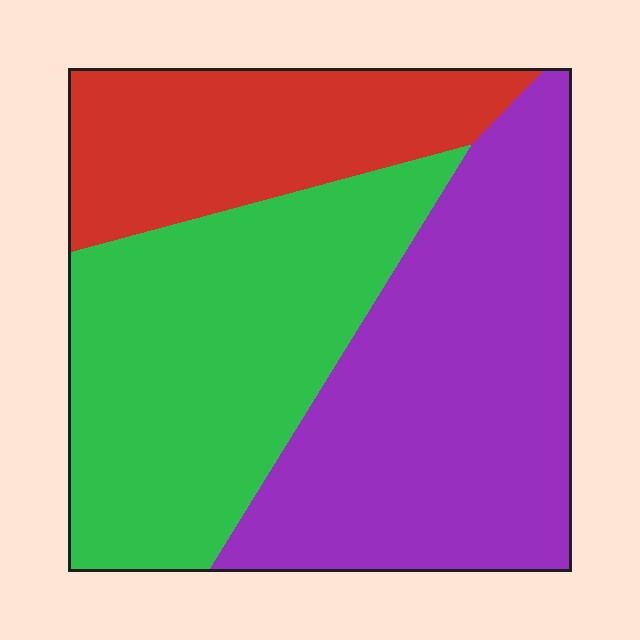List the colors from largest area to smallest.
From largest to smallest: purple, green, red.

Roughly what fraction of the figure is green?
Green covers 37% of the figure.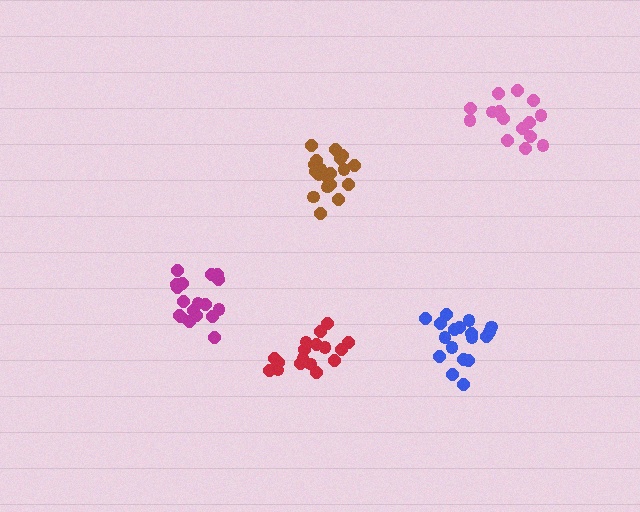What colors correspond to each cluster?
The clusters are colored: red, brown, pink, blue, magenta.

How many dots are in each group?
Group 1: 17 dots, Group 2: 19 dots, Group 3: 16 dots, Group 4: 18 dots, Group 5: 18 dots (88 total).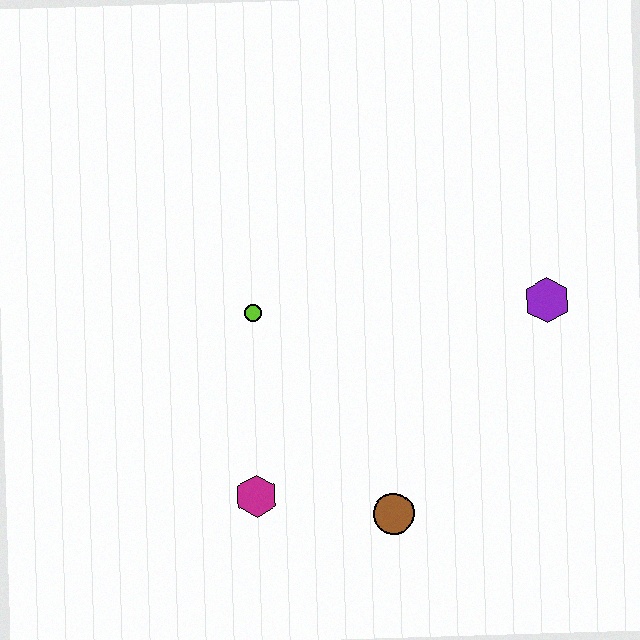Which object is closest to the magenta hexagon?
The brown circle is closest to the magenta hexagon.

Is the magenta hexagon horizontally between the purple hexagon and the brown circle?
No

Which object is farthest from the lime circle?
The purple hexagon is farthest from the lime circle.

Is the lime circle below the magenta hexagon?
No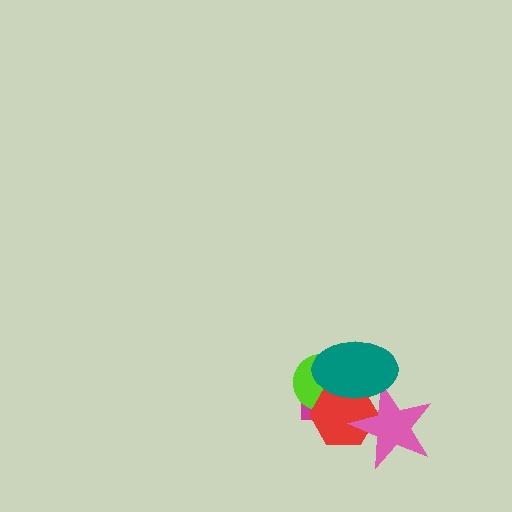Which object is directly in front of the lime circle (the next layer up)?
The red hexagon is directly in front of the lime circle.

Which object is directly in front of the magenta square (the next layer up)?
The lime circle is directly in front of the magenta square.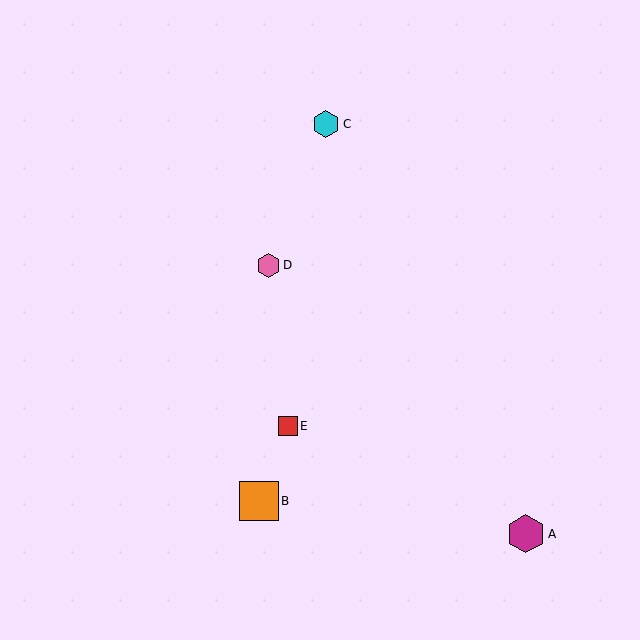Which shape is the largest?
The orange square (labeled B) is the largest.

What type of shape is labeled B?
Shape B is an orange square.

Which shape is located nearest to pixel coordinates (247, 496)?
The orange square (labeled B) at (259, 501) is nearest to that location.